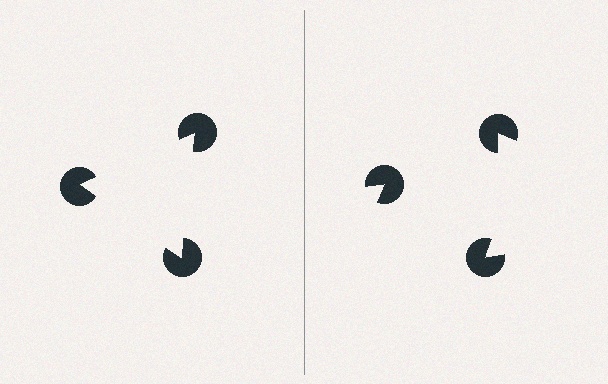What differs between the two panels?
The pac-man discs are positioned identically on both sides; only the wedge orientations differ. On the left they align to a triangle; on the right they are misaligned.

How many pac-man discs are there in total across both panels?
6 — 3 on each side.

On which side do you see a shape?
An illusory triangle appears on the left side. On the right side the wedge cuts are rotated, so no coherent shape forms.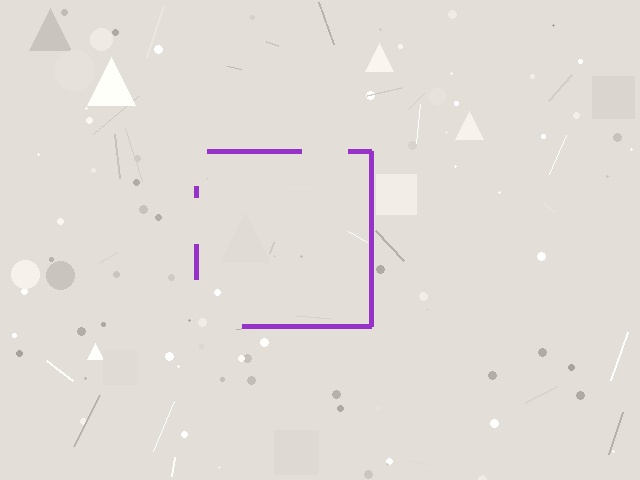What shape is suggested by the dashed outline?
The dashed outline suggests a square.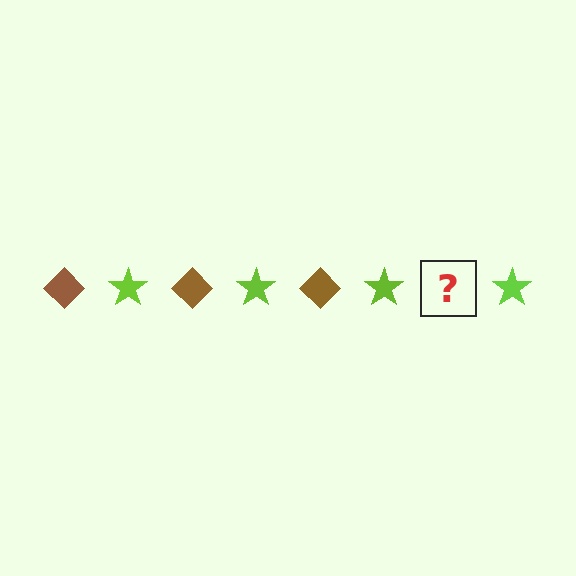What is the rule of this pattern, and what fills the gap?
The rule is that the pattern alternates between brown diamond and lime star. The gap should be filled with a brown diamond.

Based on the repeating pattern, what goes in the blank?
The blank should be a brown diamond.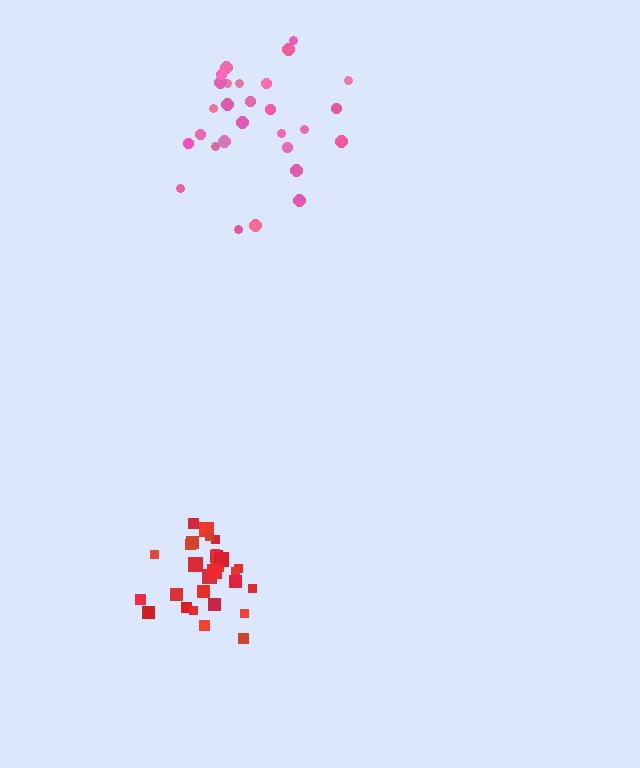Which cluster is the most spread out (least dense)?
Pink.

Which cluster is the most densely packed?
Red.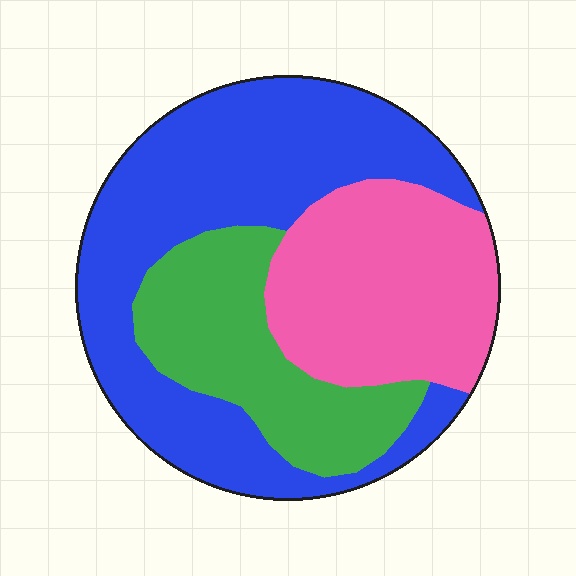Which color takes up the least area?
Green, at roughly 25%.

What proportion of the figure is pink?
Pink takes up between a sixth and a third of the figure.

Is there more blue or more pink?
Blue.